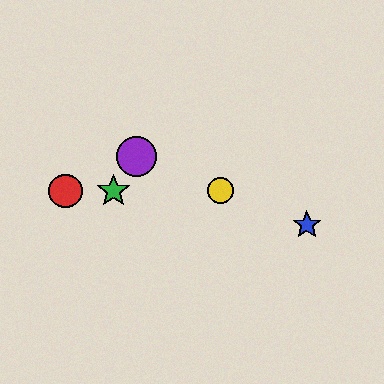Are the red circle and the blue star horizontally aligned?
No, the red circle is at y≈191 and the blue star is at y≈225.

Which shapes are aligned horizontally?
The red circle, the green star, the yellow circle are aligned horizontally.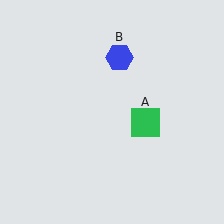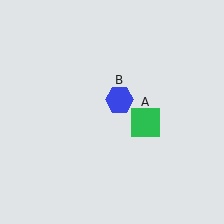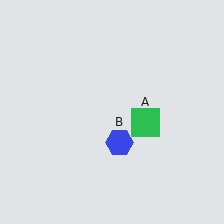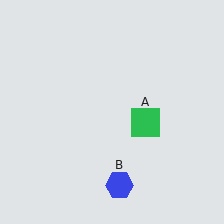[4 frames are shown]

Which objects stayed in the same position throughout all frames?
Green square (object A) remained stationary.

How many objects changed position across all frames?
1 object changed position: blue hexagon (object B).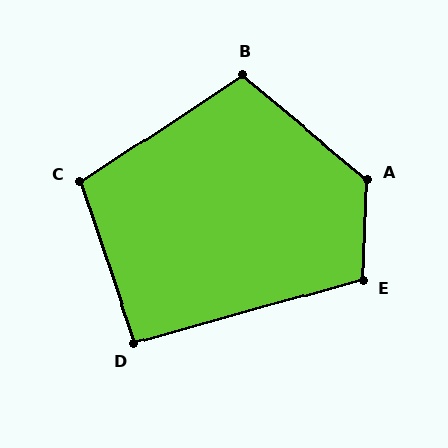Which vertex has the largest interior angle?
A, at approximately 127 degrees.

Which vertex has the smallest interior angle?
D, at approximately 93 degrees.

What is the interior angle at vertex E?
Approximately 108 degrees (obtuse).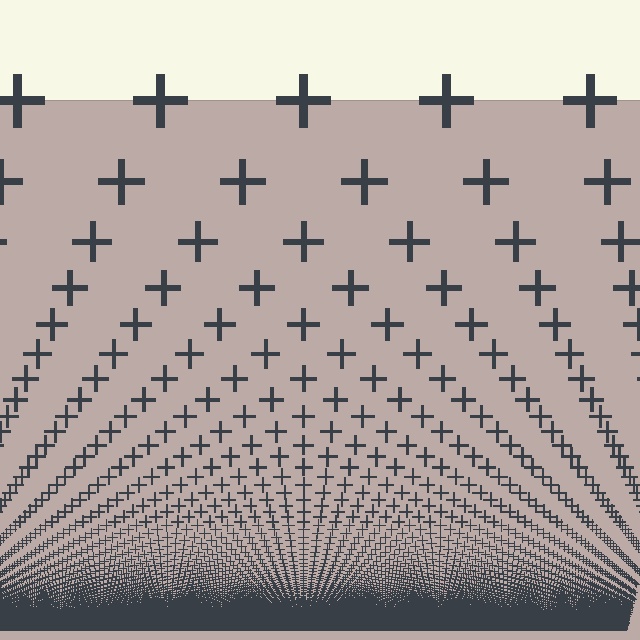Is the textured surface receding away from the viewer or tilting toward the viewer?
The surface appears to tilt toward the viewer. Texture elements get larger and sparser toward the top.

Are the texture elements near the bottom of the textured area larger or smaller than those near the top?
Smaller. The gradient is inverted — elements near the bottom are smaller and denser.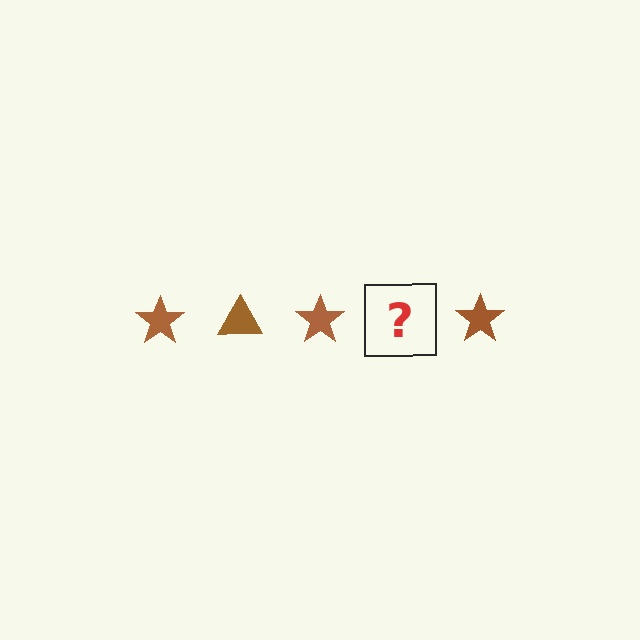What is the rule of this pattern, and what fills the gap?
The rule is that the pattern cycles through star, triangle shapes in brown. The gap should be filled with a brown triangle.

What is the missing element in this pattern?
The missing element is a brown triangle.